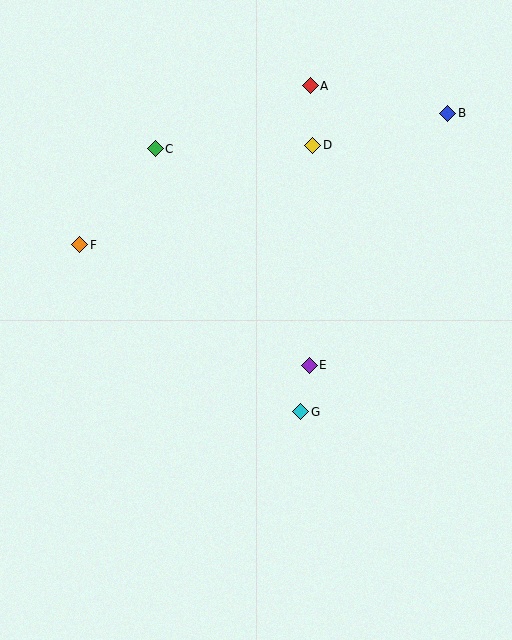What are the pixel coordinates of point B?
Point B is at (448, 113).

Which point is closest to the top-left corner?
Point C is closest to the top-left corner.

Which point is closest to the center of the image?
Point E at (309, 365) is closest to the center.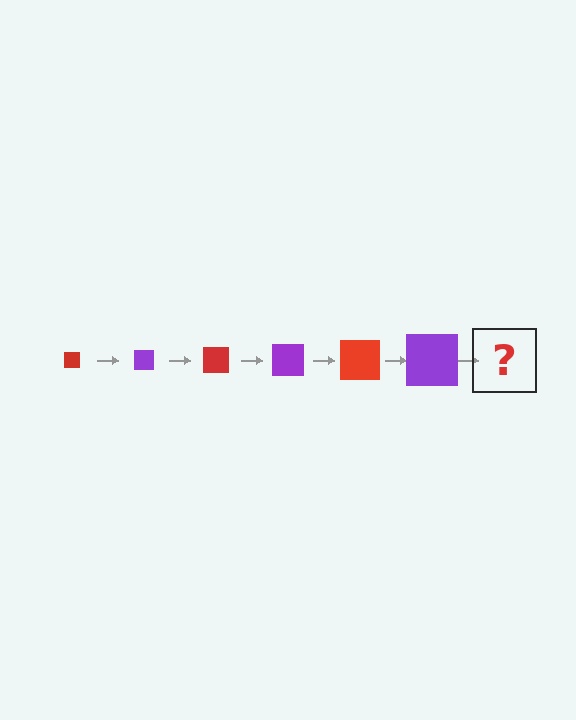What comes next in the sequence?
The next element should be a red square, larger than the previous one.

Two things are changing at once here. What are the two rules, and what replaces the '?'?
The two rules are that the square grows larger each step and the color cycles through red and purple. The '?' should be a red square, larger than the previous one.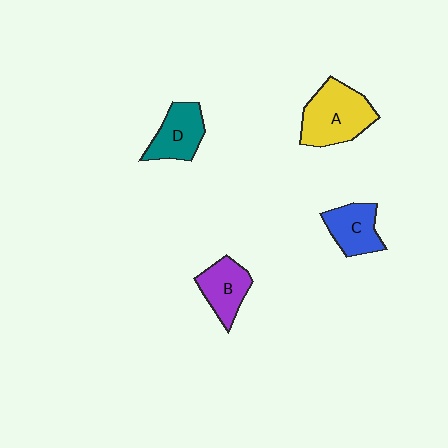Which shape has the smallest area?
Shape C (blue).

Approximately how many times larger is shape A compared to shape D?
Approximately 1.4 times.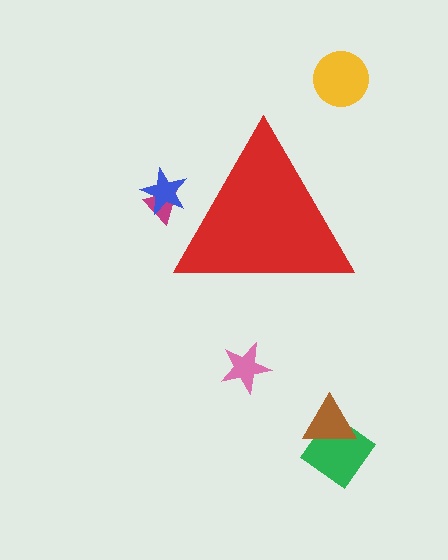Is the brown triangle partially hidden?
No, the brown triangle is fully visible.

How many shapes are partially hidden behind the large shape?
2 shapes are partially hidden.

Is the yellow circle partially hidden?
No, the yellow circle is fully visible.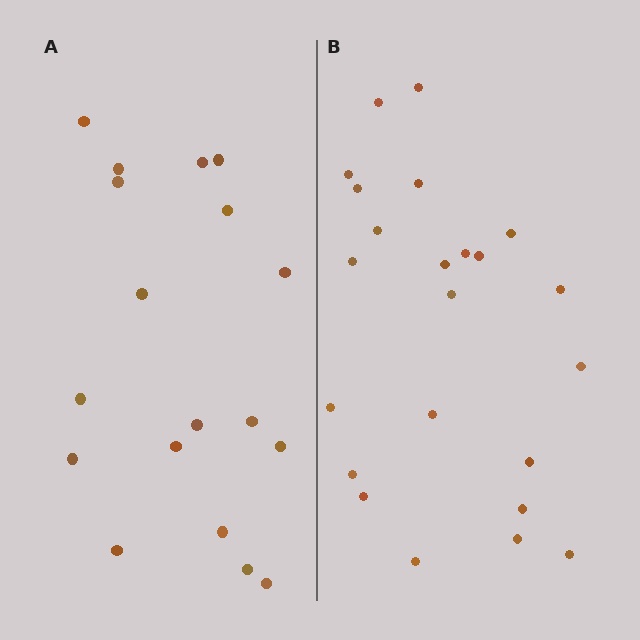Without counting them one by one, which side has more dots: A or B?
Region B (the right region) has more dots.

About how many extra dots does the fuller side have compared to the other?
Region B has about 5 more dots than region A.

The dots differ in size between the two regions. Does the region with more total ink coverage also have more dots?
No. Region A has more total ink coverage because its dots are larger, but region B actually contains more individual dots. Total area can be misleading — the number of items is what matters here.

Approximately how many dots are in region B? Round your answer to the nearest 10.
About 20 dots. (The exact count is 23, which rounds to 20.)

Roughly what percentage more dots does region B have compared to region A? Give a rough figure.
About 30% more.